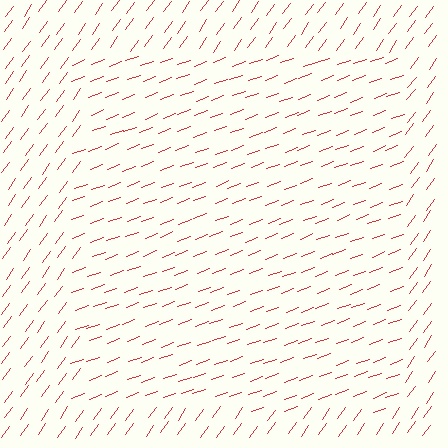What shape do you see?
I see a rectangle.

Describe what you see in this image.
The image is filled with small red line segments. A rectangle region in the image has lines oriented differently from the surrounding lines, creating a visible texture boundary.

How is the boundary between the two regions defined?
The boundary is defined purely by a change in line orientation (approximately 34 degrees difference). All lines are the same color and thickness.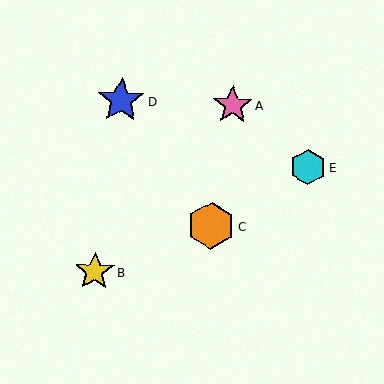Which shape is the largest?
The orange hexagon (labeled C) is the largest.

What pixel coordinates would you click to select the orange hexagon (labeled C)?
Click at (211, 226) to select the orange hexagon C.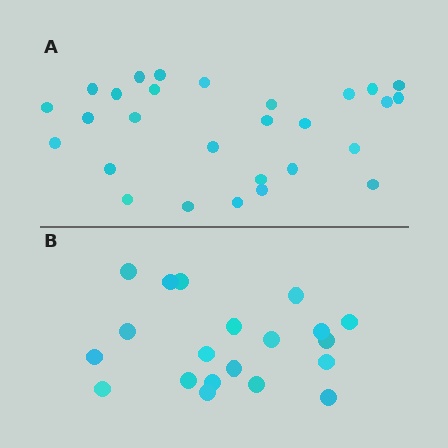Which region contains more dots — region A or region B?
Region A (the top region) has more dots.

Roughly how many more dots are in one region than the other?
Region A has roughly 8 or so more dots than region B.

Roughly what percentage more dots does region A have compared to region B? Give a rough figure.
About 40% more.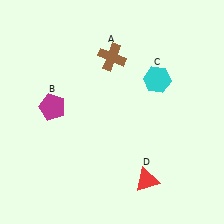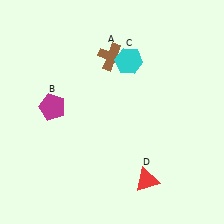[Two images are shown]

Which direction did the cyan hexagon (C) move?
The cyan hexagon (C) moved left.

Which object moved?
The cyan hexagon (C) moved left.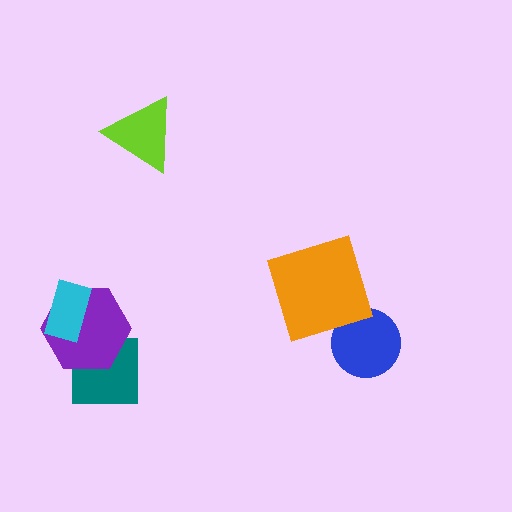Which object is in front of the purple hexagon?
The cyan rectangle is in front of the purple hexagon.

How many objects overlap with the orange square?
0 objects overlap with the orange square.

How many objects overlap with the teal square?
1 object overlaps with the teal square.